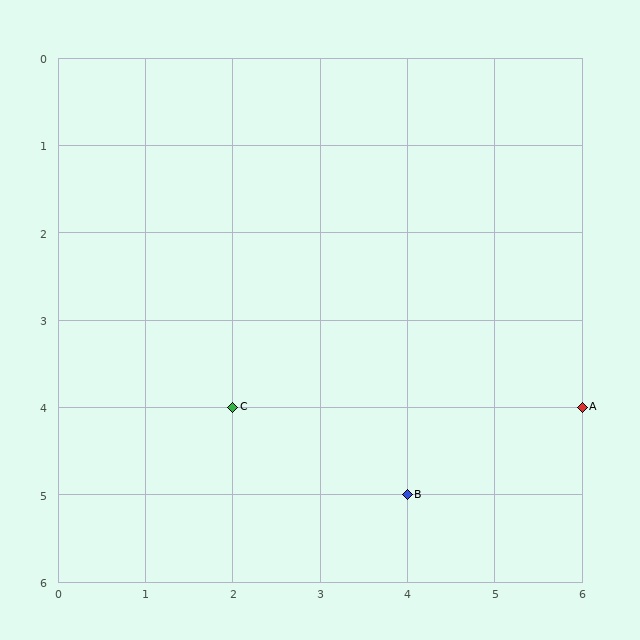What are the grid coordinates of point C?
Point C is at grid coordinates (2, 4).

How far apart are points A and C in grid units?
Points A and C are 4 columns apart.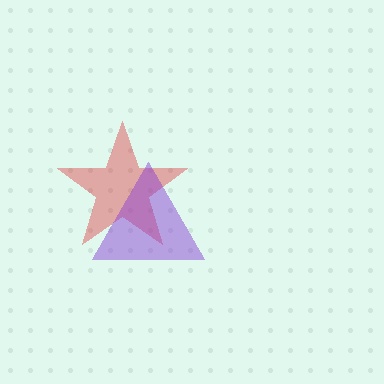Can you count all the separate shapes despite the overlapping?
Yes, there are 2 separate shapes.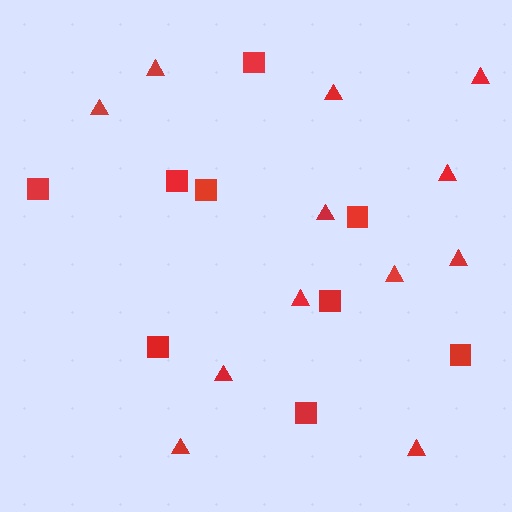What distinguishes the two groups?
There are 2 groups: one group of squares (9) and one group of triangles (12).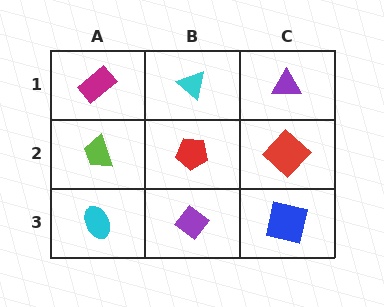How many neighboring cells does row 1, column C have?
2.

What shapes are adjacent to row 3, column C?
A red diamond (row 2, column C), a purple diamond (row 3, column B).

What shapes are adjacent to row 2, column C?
A purple triangle (row 1, column C), a blue square (row 3, column C), a red pentagon (row 2, column B).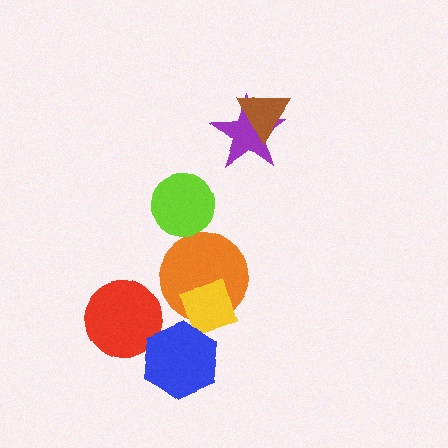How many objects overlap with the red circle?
0 objects overlap with the red circle.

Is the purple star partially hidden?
Yes, it is partially covered by another shape.